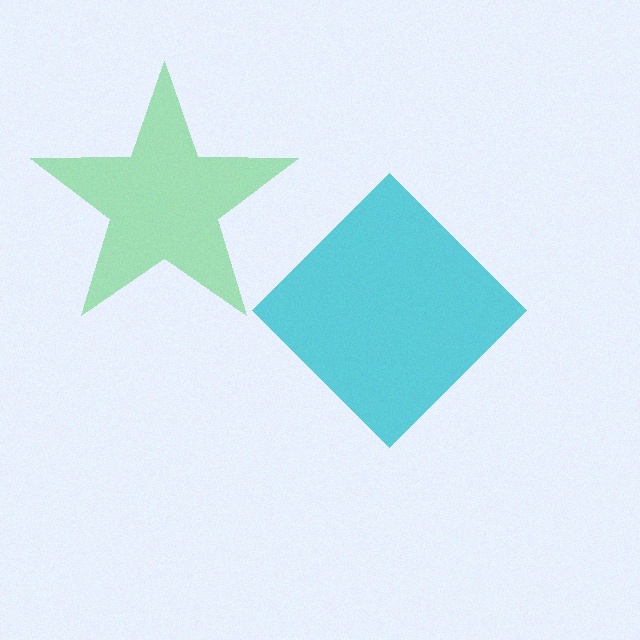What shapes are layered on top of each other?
The layered shapes are: a green star, a cyan diamond.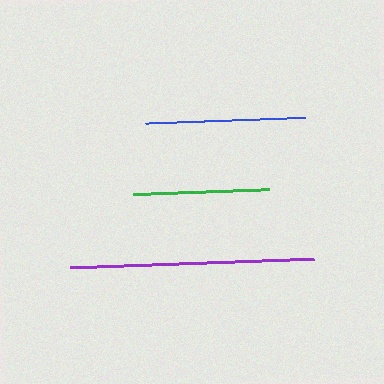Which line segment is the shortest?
The green line is the shortest at approximately 136 pixels.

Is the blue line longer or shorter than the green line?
The blue line is longer than the green line.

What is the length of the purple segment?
The purple segment is approximately 244 pixels long.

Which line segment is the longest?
The purple line is the longest at approximately 244 pixels.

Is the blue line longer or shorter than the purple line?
The purple line is longer than the blue line.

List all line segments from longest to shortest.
From longest to shortest: purple, blue, green.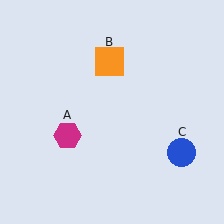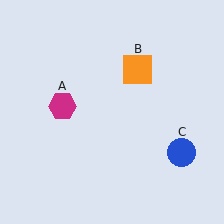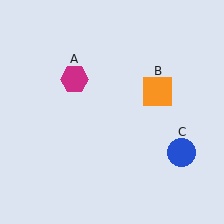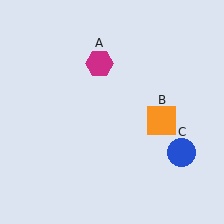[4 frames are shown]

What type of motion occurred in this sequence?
The magenta hexagon (object A), orange square (object B) rotated clockwise around the center of the scene.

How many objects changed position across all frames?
2 objects changed position: magenta hexagon (object A), orange square (object B).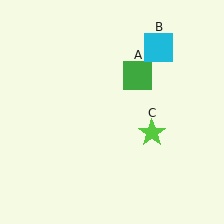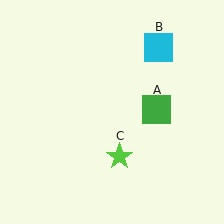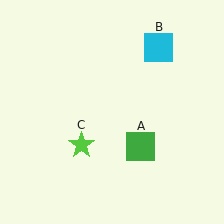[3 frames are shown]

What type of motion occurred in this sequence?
The green square (object A), lime star (object C) rotated clockwise around the center of the scene.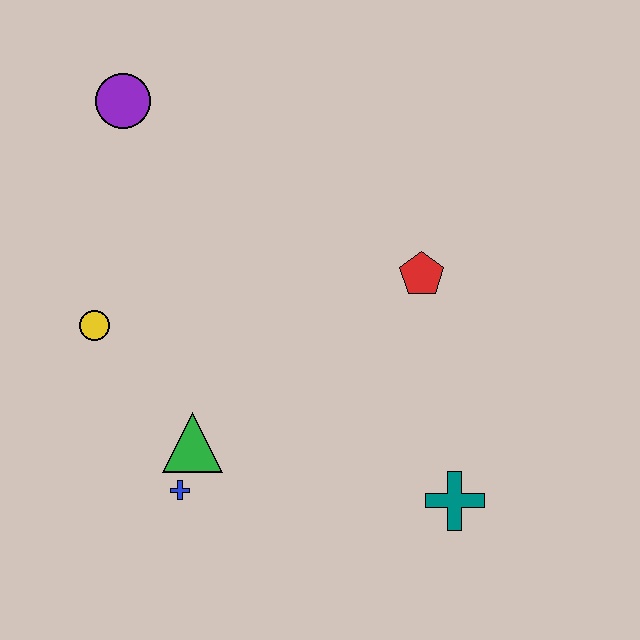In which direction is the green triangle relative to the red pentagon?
The green triangle is to the left of the red pentagon.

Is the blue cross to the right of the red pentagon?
No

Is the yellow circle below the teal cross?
No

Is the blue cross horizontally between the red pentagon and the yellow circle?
Yes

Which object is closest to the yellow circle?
The green triangle is closest to the yellow circle.